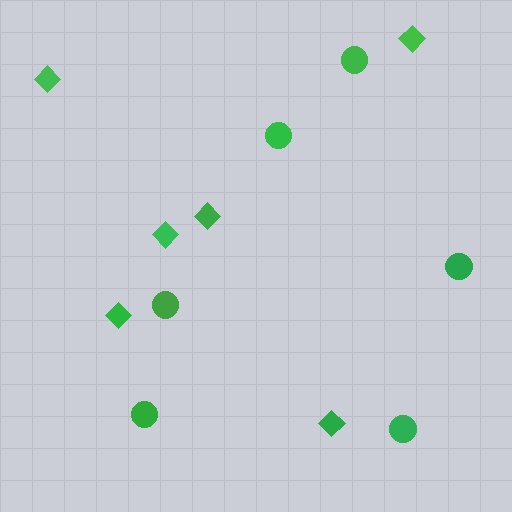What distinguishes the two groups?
There are 2 groups: one group of diamonds (6) and one group of circles (6).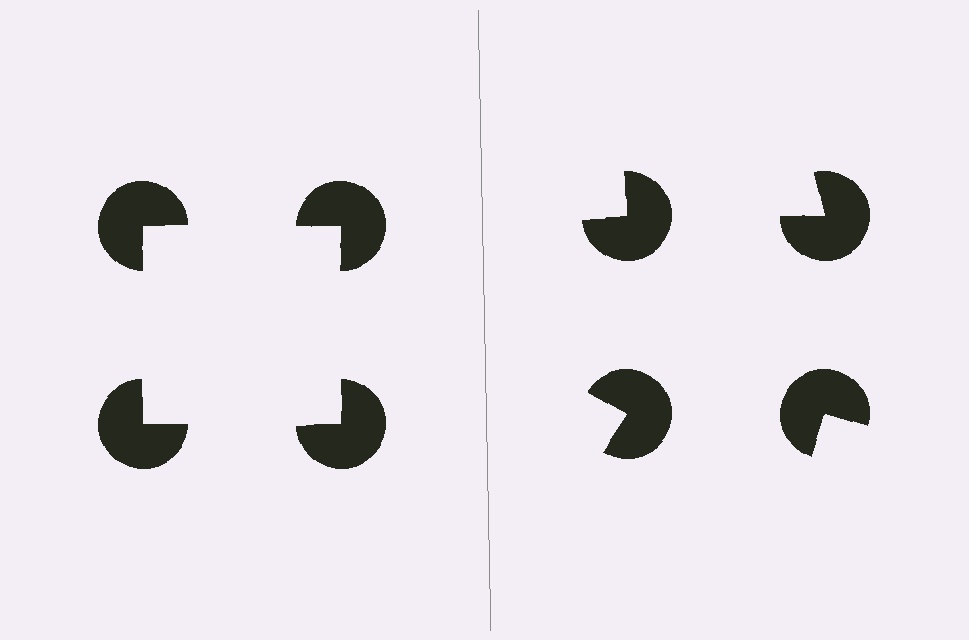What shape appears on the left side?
An illusory square.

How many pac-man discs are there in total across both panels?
8 — 4 on each side.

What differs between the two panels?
The pac-man discs are positioned identically on both sides; only the wedge orientations differ. On the left they align to a square; on the right they are misaligned.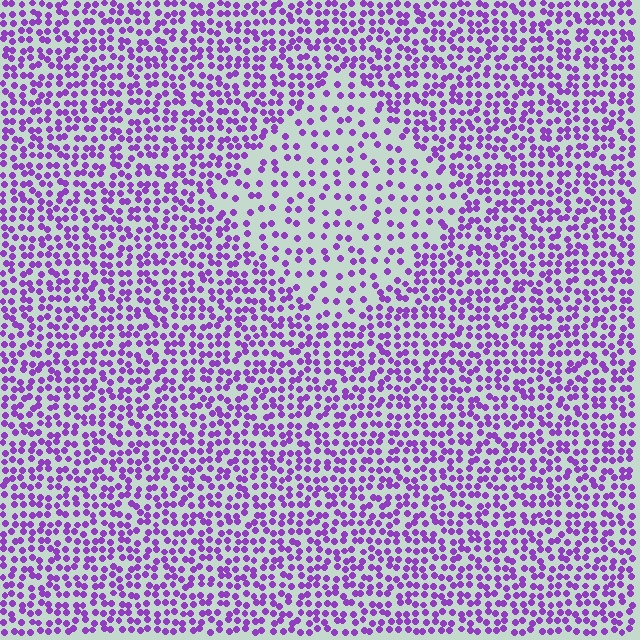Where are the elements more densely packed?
The elements are more densely packed outside the diamond boundary.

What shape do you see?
I see a diamond.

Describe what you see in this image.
The image contains small purple elements arranged at two different densities. A diamond-shaped region is visible where the elements are less densely packed than the surrounding area.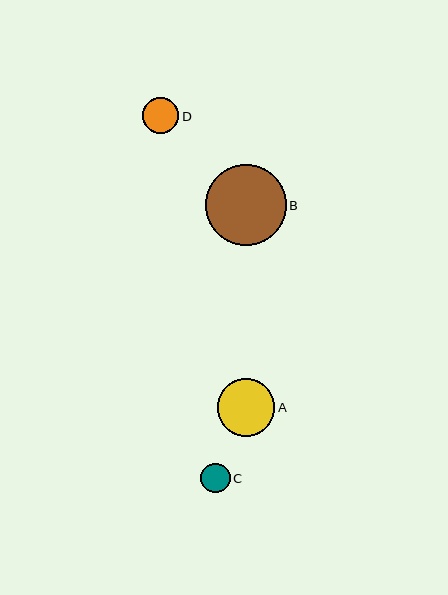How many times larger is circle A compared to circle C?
Circle A is approximately 2.0 times the size of circle C.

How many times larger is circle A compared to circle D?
Circle A is approximately 1.6 times the size of circle D.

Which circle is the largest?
Circle B is the largest with a size of approximately 81 pixels.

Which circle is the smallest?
Circle C is the smallest with a size of approximately 29 pixels.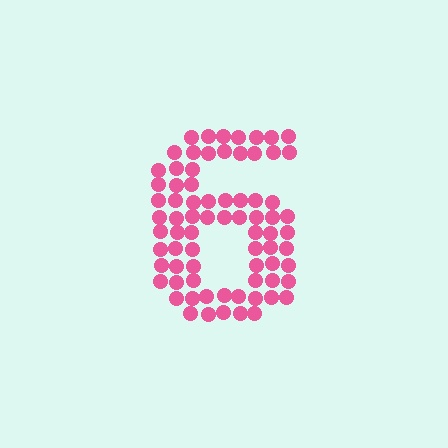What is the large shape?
The large shape is the digit 6.